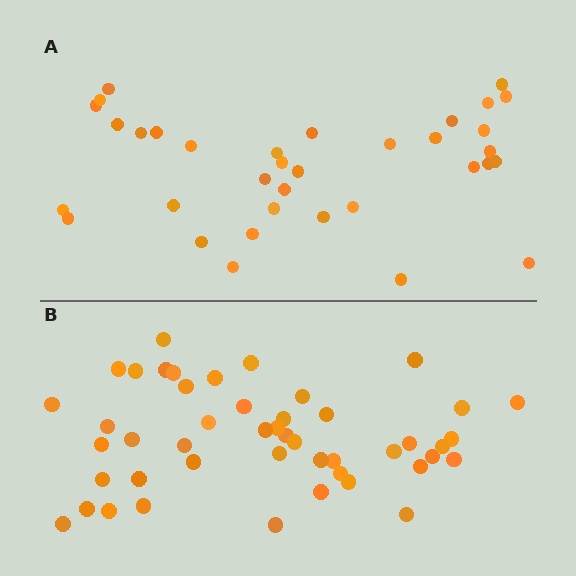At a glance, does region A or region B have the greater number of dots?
Region B (the bottom region) has more dots.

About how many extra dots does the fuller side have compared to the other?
Region B has roughly 12 or so more dots than region A.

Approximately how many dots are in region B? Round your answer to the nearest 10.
About 50 dots. (The exact count is 47, which rounds to 50.)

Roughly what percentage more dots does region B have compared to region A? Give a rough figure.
About 35% more.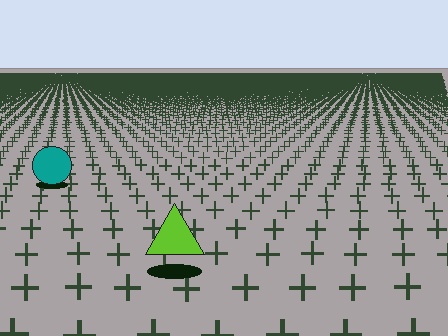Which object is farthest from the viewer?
The teal circle is farthest from the viewer. It appears smaller and the ground texture around it is denser.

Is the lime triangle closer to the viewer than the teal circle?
Yes. The lime triangle is closer — you can tell from the texture gradient: the ground texture is coarser near it.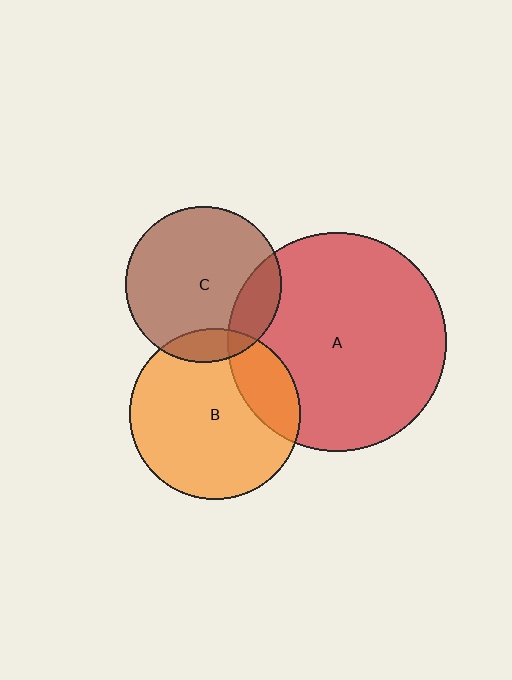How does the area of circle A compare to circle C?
Approximately 2.0 times.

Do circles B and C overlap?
Yes.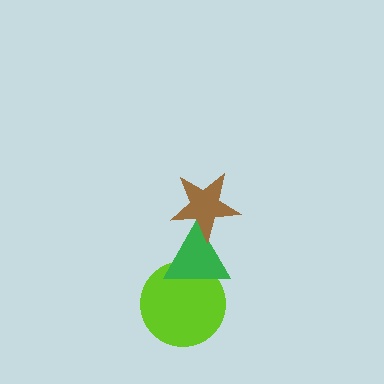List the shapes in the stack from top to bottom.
From top to bottom: the brown star, the green triangle, the lime circle.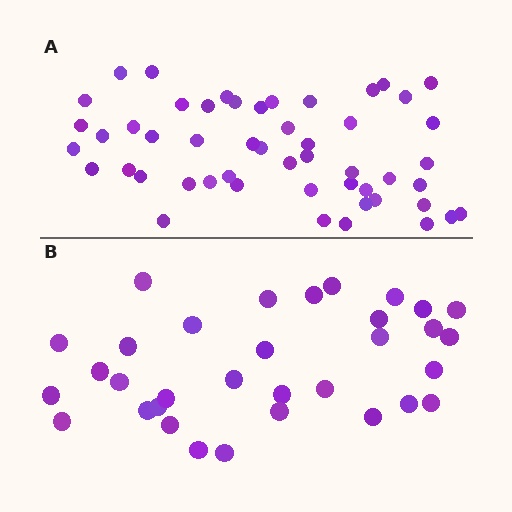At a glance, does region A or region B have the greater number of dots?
Region A (the top region) has more dots.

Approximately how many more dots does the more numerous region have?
Region A has approximately 20 more dots than region B.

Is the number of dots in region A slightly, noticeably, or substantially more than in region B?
Region A has substantially more. The ratio is roughly 1.5 to 1.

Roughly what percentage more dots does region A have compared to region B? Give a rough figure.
About 55% more.